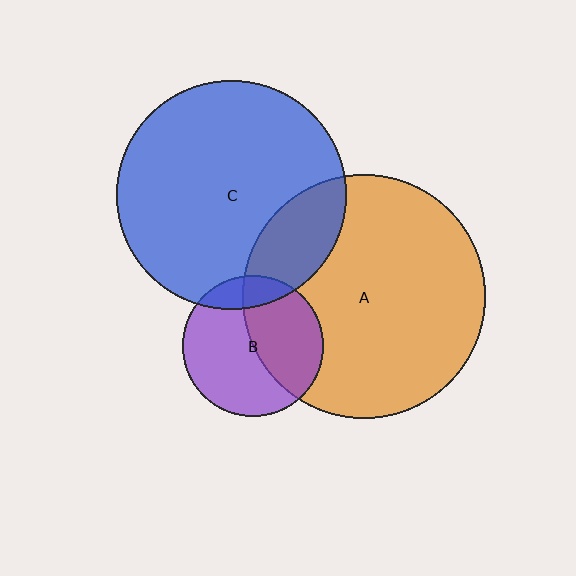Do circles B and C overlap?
Yes.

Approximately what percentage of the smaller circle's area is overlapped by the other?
Approximately 15%.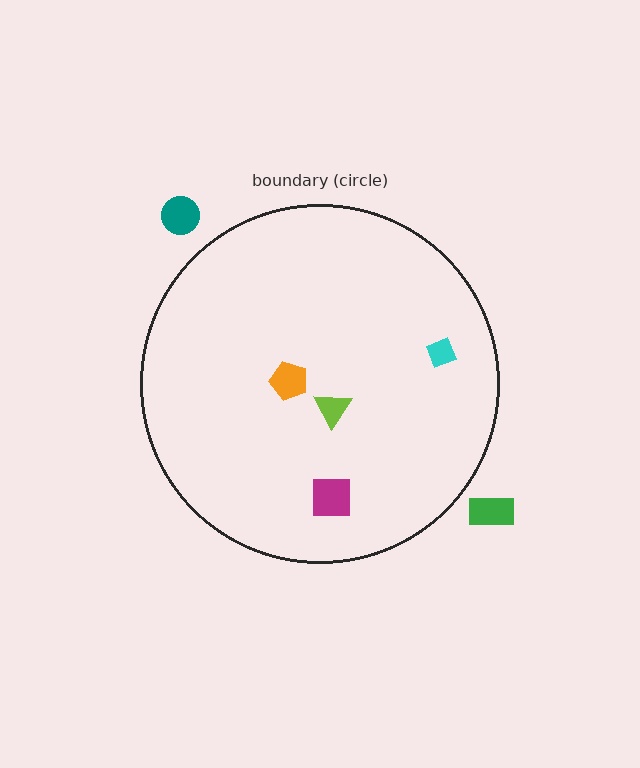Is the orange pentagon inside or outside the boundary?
Inside.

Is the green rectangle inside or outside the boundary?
Outside.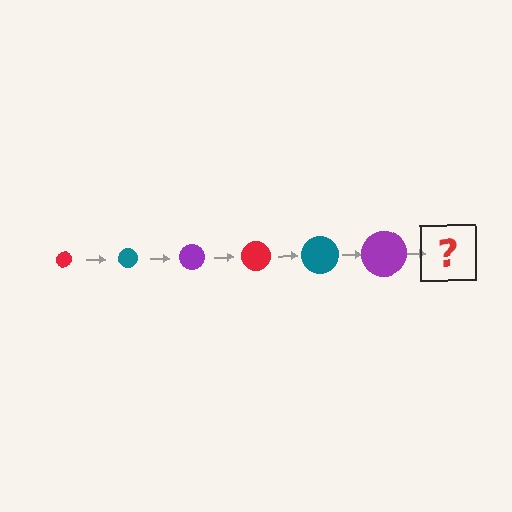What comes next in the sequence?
The next element should be a red circle, larger than the previous one.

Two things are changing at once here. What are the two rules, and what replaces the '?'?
The two rules are that the circle grows larger each step and the color cycles through red, teal, and purple. The '?' should be a red circle, larger than the previous one.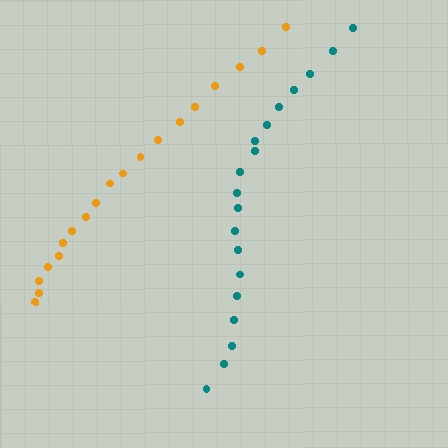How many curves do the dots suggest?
There are 2 distinct paths.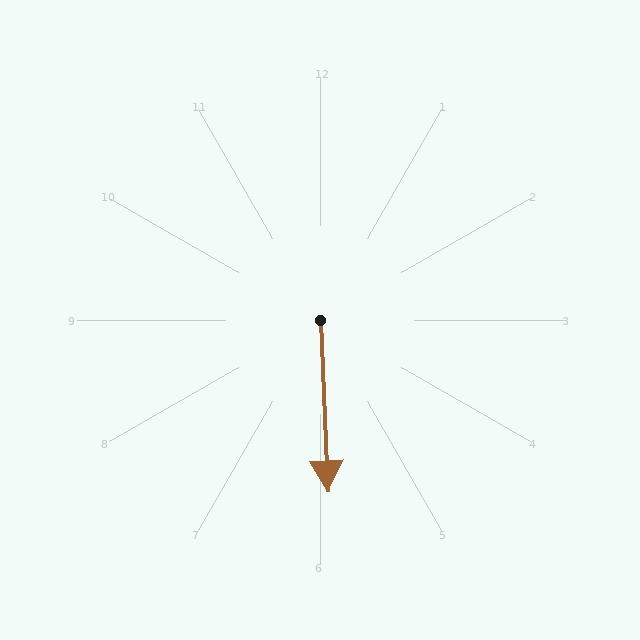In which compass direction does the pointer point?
South.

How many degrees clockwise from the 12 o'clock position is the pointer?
Approximately 177 degrees.